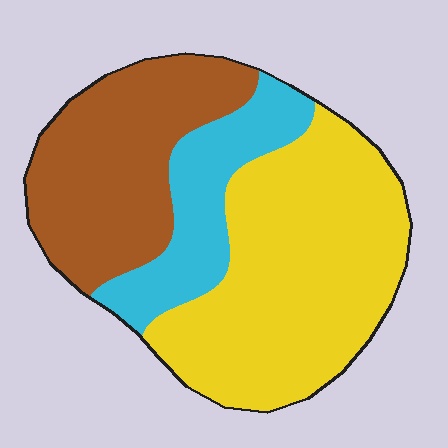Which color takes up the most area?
Yellow, at roughly 50%.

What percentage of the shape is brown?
Brown covers roughly 30% of the shape.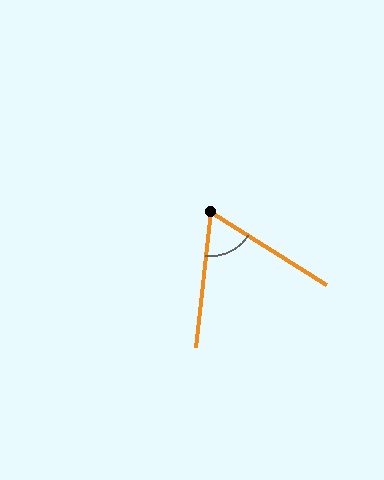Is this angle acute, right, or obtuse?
It is acute.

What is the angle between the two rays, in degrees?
Approximately 64 degrees.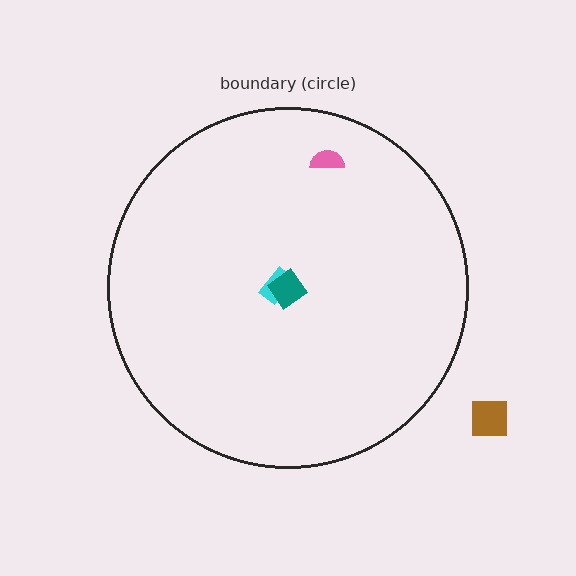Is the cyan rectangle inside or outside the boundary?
Inside.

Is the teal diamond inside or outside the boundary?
Inside.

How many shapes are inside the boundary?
3 inside, 1 outside.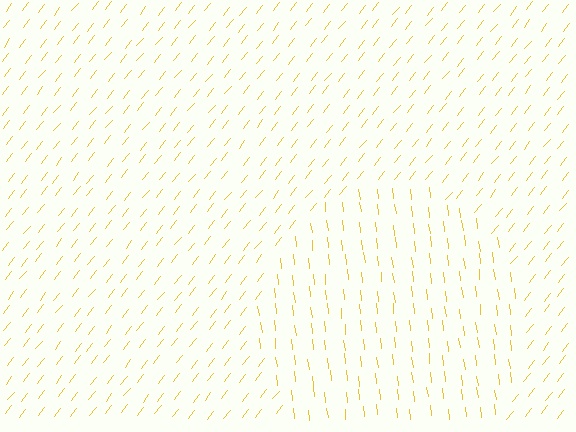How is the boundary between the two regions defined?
The boundary is defined purely by a change in line orientation (approximately 45 degrees difference). All lines are the same color and thickness.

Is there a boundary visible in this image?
Yes, there is a texture boundary formed by a change in line orientation.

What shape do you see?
I see a circle.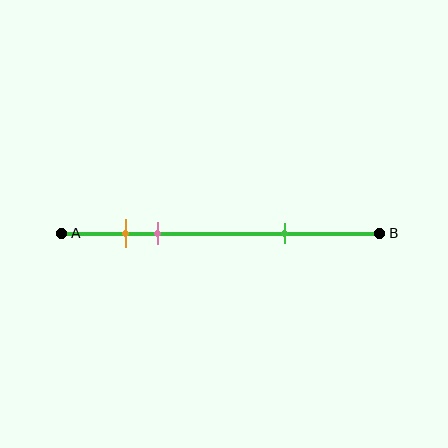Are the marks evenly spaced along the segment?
No, the marks are not evenly spaced.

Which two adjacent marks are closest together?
The orange and pink marks are the closest adjacent pair.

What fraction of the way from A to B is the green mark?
The green mark is approximately 70% (0.7) of the way from A to B.